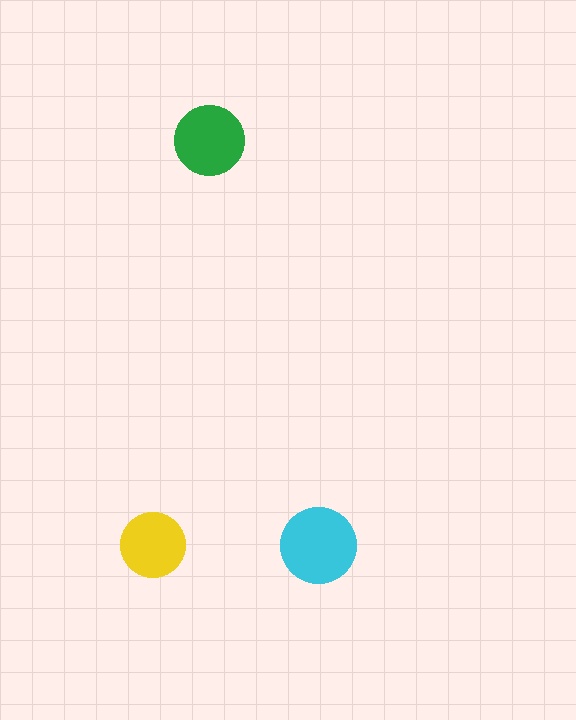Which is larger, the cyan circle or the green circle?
The cyan one.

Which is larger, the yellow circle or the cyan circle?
The cyan one.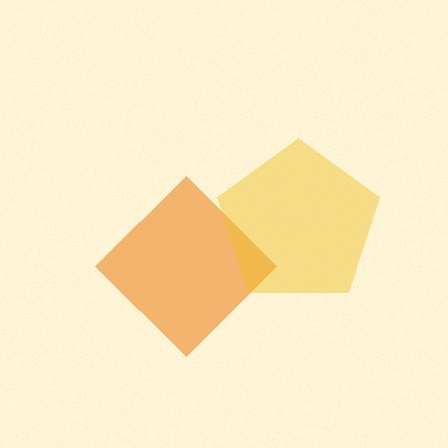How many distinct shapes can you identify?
There are 2 distinct shapes: an orange diamond, a yellow pentagon.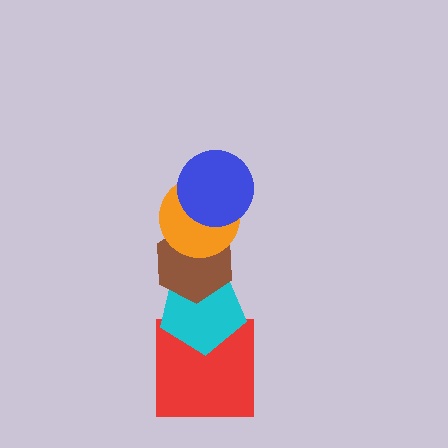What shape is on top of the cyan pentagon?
The brown hexagon is on top of the cyan pentagon.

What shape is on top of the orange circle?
The blue circle is on top of the orange circle.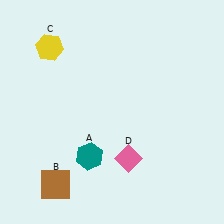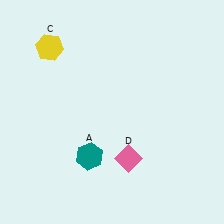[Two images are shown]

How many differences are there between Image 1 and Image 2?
There is 1 difference between the two images.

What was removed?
The brown square (B) was removed in Image 2.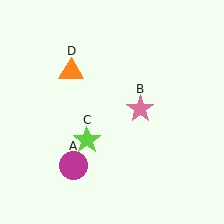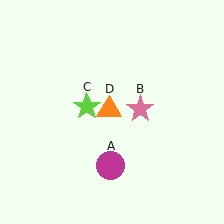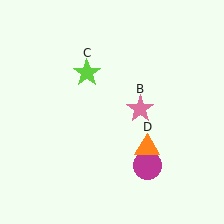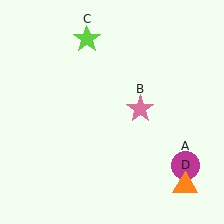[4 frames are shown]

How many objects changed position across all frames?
3 objects changed position: magenta circle (object A), lime star (object C), orange triangle (object D).